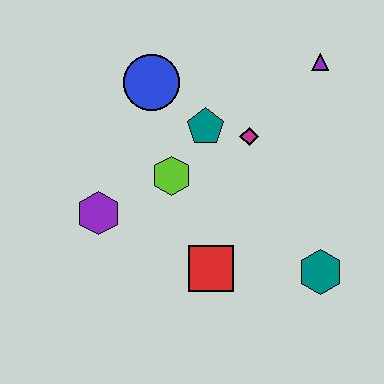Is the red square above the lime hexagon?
No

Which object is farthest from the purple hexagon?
The purple triangle is farthest from the purple hexagon.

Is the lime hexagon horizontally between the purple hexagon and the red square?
Yes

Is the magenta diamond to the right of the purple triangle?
No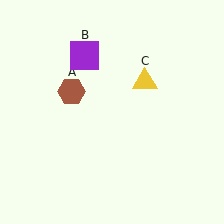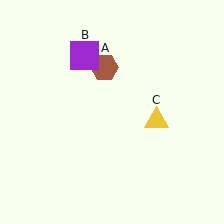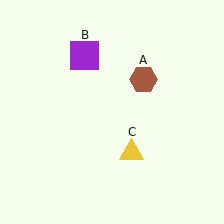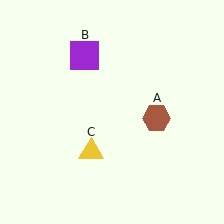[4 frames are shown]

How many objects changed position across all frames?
2 objects changed position: brown hexagon (object A), yellow triangle (object C).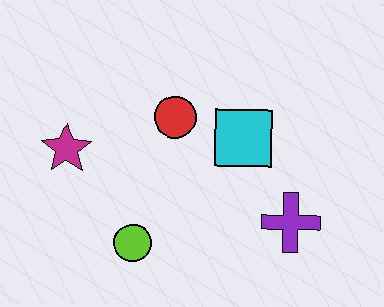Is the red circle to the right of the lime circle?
Yes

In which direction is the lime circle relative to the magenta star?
The lime circle is below the magenta star.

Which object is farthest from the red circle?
The purple cross is farthest from the red circle.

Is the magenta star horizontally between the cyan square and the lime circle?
No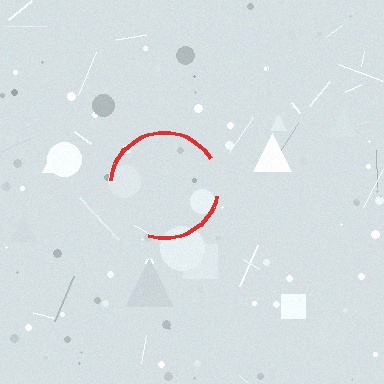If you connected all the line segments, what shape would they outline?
They would outline a circle.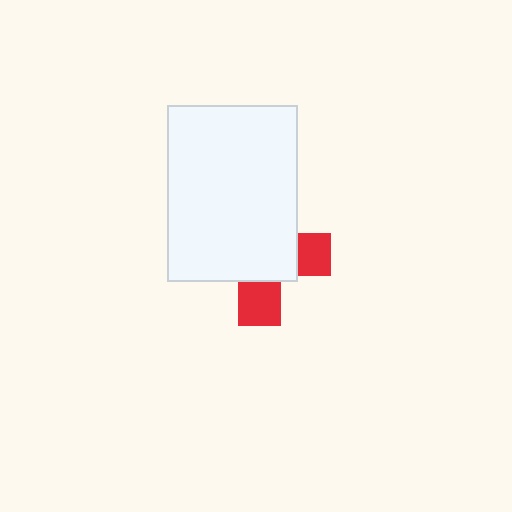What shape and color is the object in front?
The object in front is a white rectangle.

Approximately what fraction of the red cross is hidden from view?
Roughly 68% of the red cross is hidden behind the white rectangle.